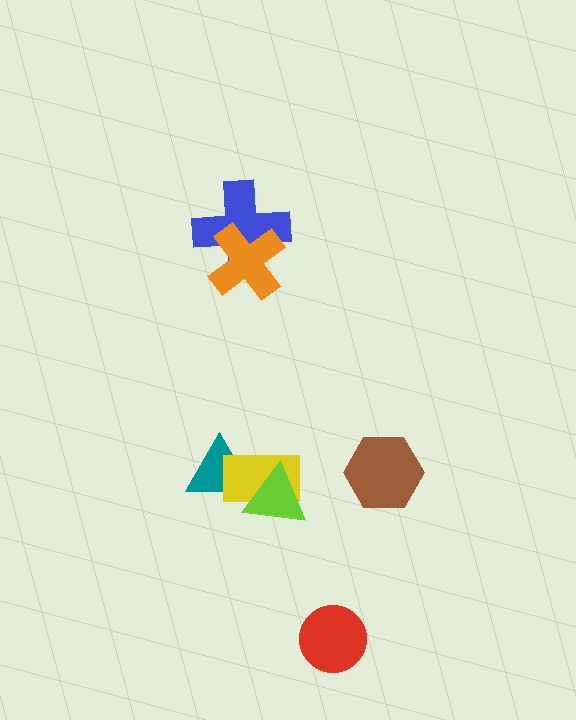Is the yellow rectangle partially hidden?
Yes, it is partially covered by another shape.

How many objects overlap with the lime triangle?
2 objects overlap with the lime triangle.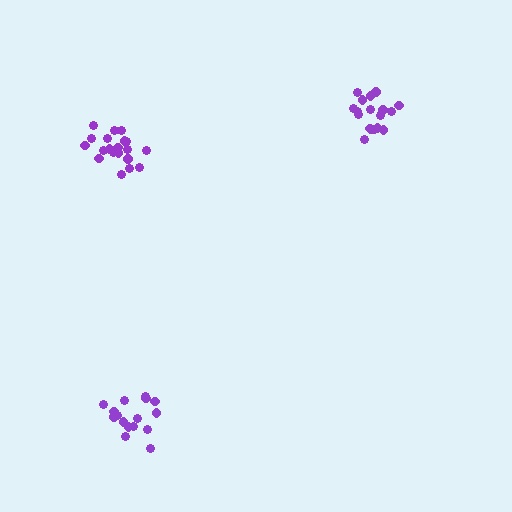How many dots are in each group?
Group 1: 20 dots, Group 2: 16 dots, Group 3: 18 dots (54 total).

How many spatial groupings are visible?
There are 3 spatial groupings.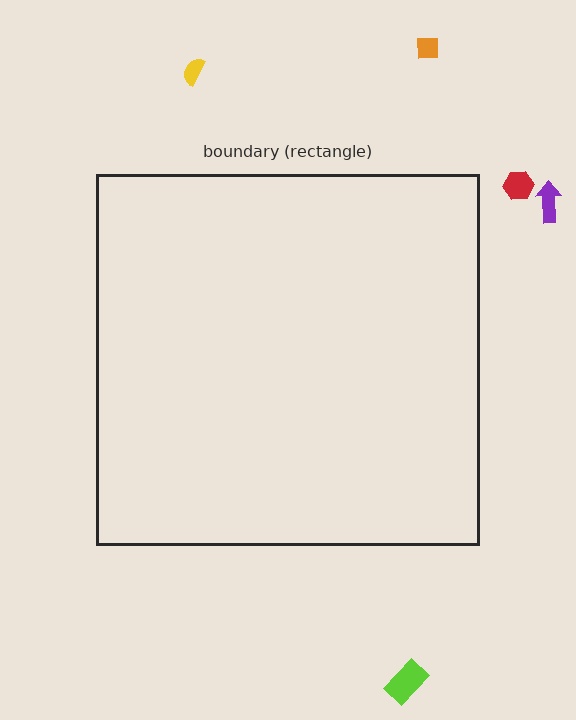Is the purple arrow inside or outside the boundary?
Outside.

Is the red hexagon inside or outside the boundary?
Outside.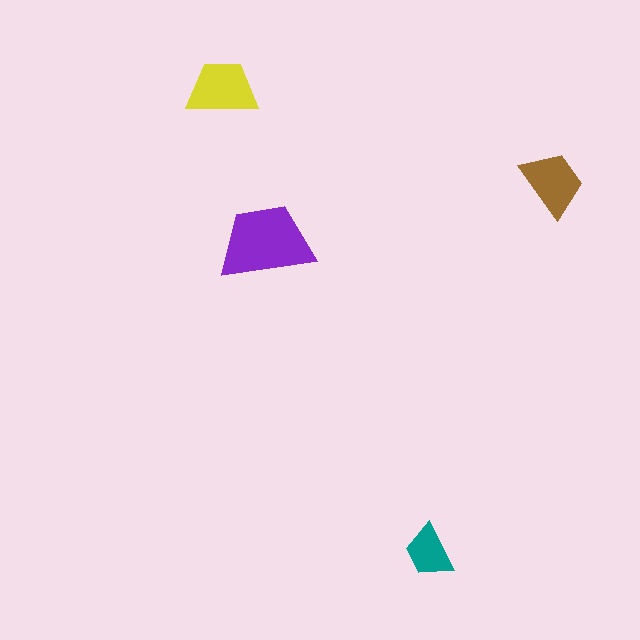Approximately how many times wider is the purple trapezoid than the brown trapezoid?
About 1.5 times wider.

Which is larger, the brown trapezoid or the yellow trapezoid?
The yellow one.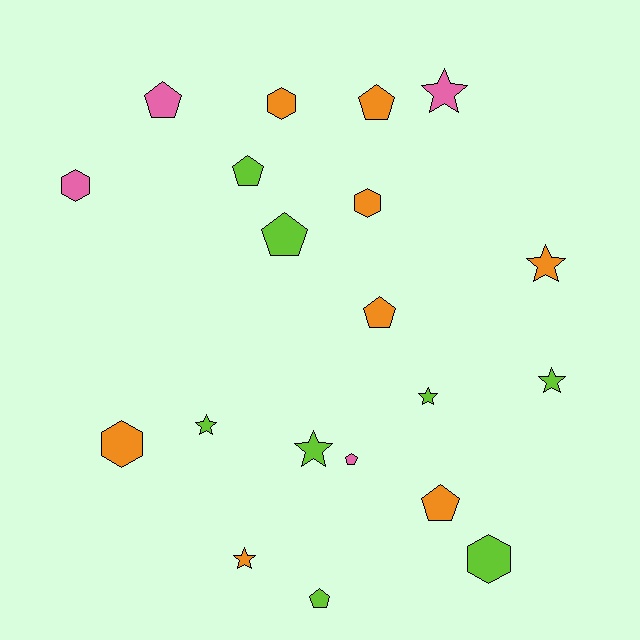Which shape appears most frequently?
Pentagon, with 8 objects.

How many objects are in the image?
There are 20 objects.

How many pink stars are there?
There is 1 pink star.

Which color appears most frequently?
Lime, with 8 objects.